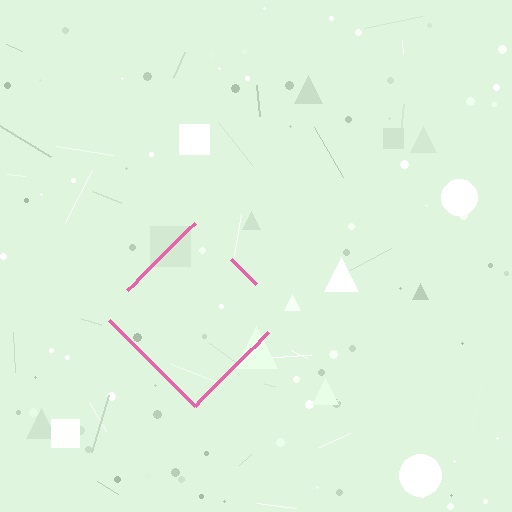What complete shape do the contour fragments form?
The contour fragments form a diamond.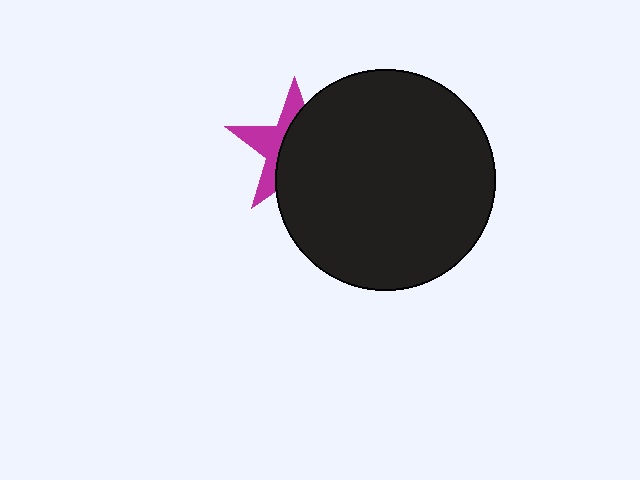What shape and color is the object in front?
The object in front is a black circle.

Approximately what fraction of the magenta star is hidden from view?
Roughly 61% of the magenta star is hidden behind the black circle.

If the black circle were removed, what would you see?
You would see the complete magenta star.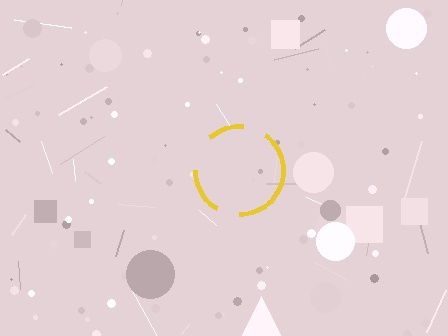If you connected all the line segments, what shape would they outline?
They would outline a circle.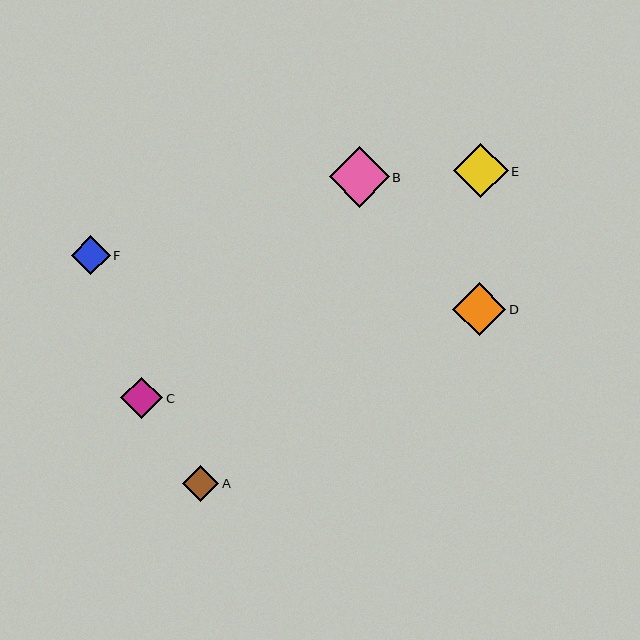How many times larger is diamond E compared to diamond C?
Diamond E is approximately 1.3 times the size of diamond C.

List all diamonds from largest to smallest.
From largest to smallest: B, E, D, C, F, A.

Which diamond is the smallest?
Diamond A is the smallest with a size of approximately 36 pixels.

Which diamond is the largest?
Diamond B is the largest with a size of approximately 60 pixels.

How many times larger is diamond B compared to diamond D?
Diamond B is approximately 1.1 times the size of diamond D.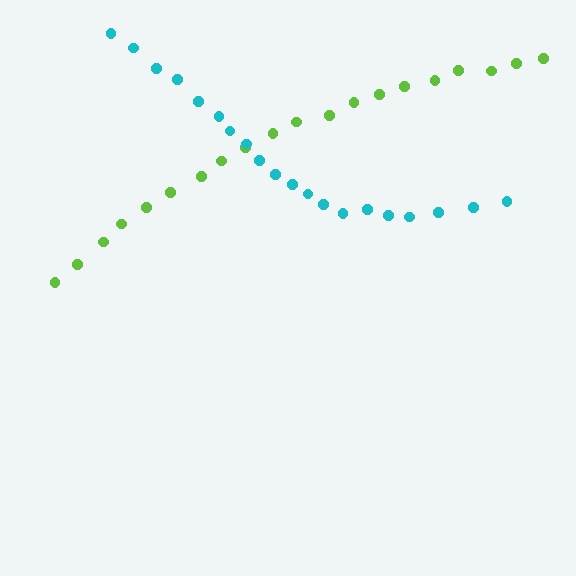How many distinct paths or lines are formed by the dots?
There are 2 distinct paths.